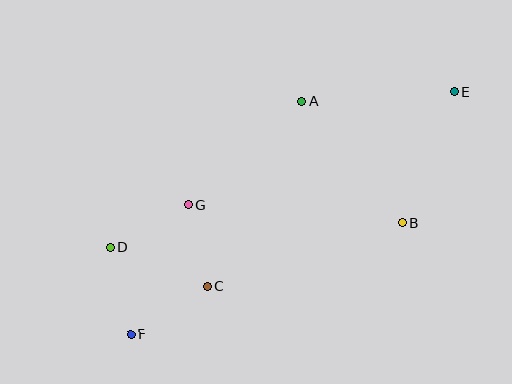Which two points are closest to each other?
Points C and G are closest to each other.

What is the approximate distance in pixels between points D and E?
The distance between D and E is approximately 377 pixels.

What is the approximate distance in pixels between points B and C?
The distance between B and C is approximately 205 pixels.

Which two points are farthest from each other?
Points E and F are farthest from each other.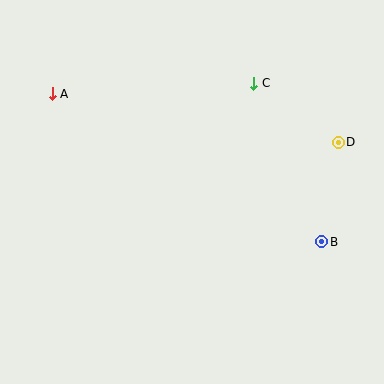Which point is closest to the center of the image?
Point C at (254, 84) is closest to the center.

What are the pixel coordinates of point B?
Point B is at (322, 242).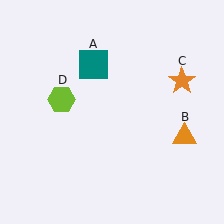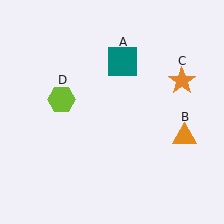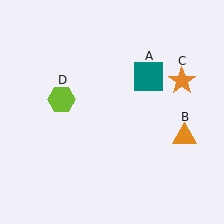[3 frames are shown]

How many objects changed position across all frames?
1 object changed position: teal square (object A).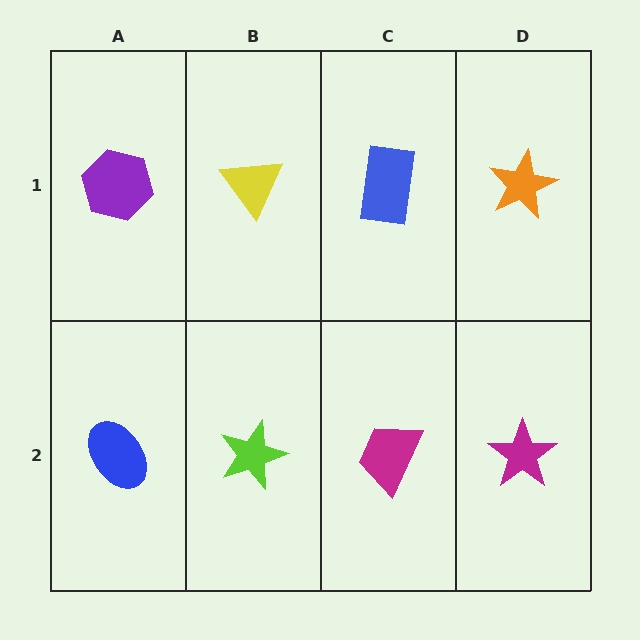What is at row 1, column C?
A blue rectangle.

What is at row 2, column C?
A magenta trapezoid.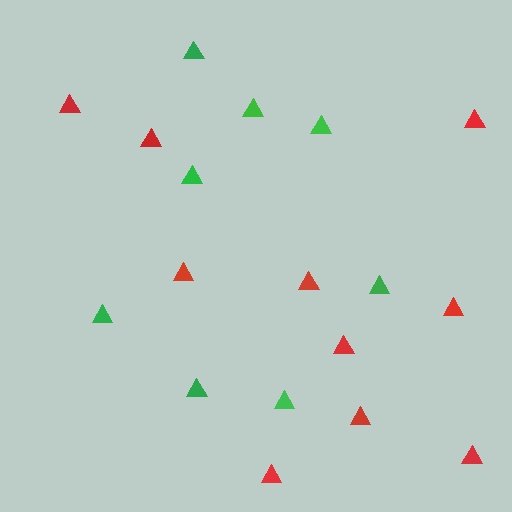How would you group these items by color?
There are 2 groups: one group of green triangles (8) and one group of red triangles (10).